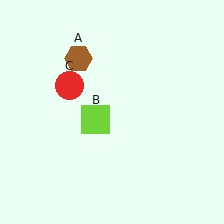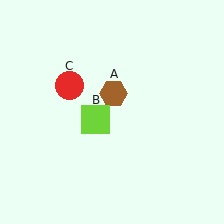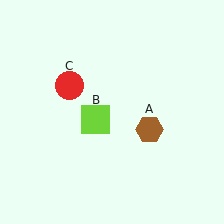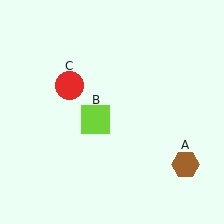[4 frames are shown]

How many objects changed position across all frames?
1 object changed position: brown hexagon (object A).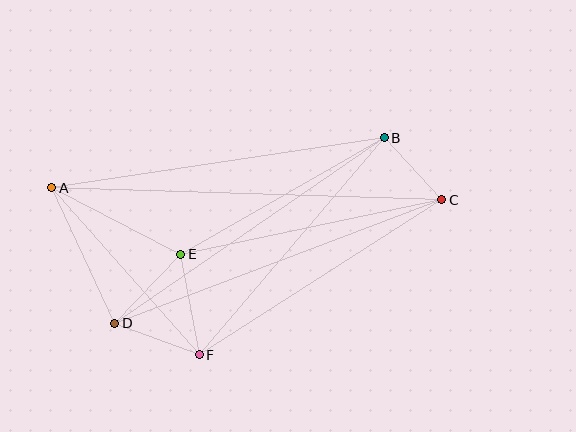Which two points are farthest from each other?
Points A and C are farthest from each other.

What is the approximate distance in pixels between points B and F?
The distance between B and F is approximately 285 pixels.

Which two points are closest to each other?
Points B and C are closest to each other.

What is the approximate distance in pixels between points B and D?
The distance between B and D is approximately 327 pixels.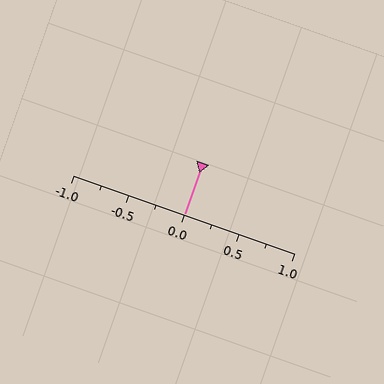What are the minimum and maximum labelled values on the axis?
The axis runs from -1.0 to 1.0.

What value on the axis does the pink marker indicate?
The marker indicates approximately 0.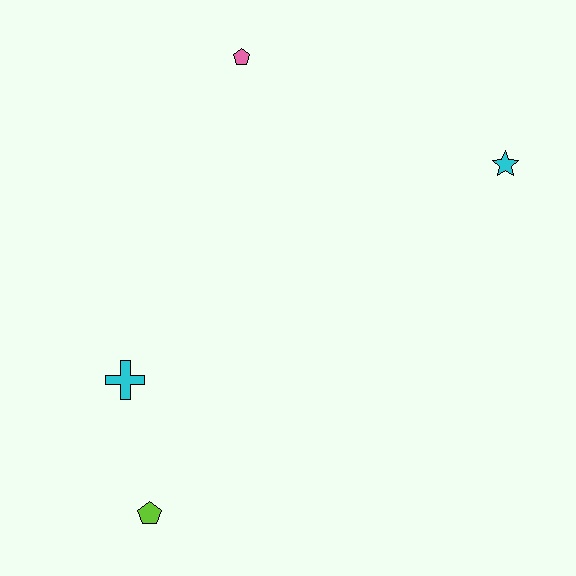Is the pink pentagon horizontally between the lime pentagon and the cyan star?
Yes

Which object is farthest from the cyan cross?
The cyan star is farthest from the cyan cross.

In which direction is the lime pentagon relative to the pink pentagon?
The lime pentagon is below the pink pentagon.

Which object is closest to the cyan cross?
The lime pentagon is closest to the cyan cross.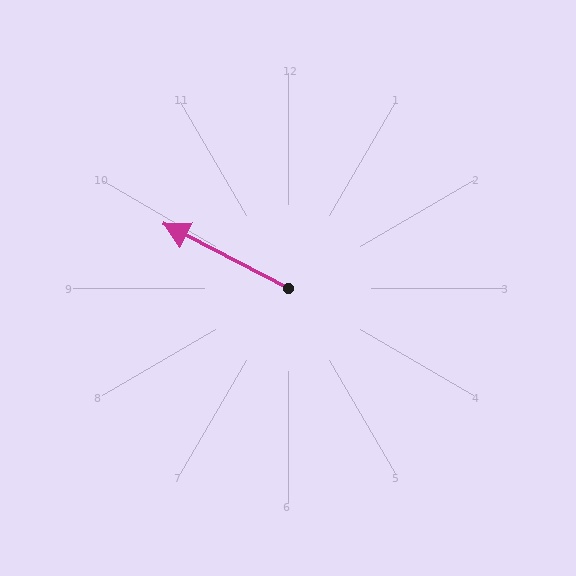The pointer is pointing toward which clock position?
Roughly 10 o'clock.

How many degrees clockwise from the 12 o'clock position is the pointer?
Approximately 298 degrees.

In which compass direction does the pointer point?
Northwest.